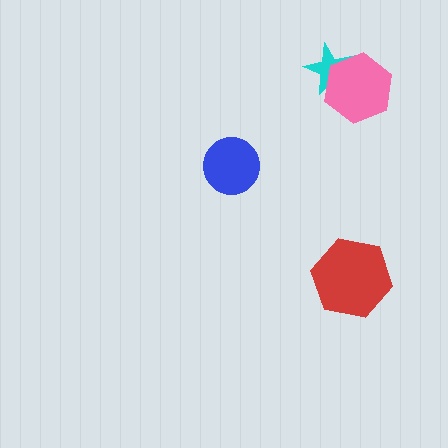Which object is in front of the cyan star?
The pink hexagon is in front of the cyan star.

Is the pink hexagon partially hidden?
No, no other shape covers it.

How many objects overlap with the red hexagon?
0 objects overlap with the red hexagon.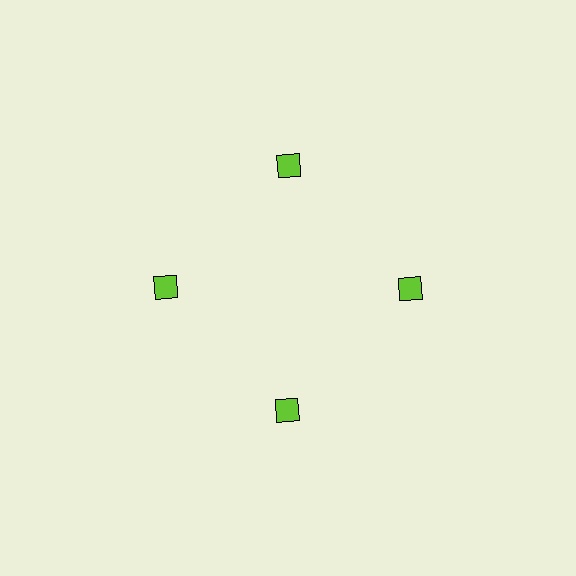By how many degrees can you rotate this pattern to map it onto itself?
The pattern maps onto itself every 90 degrees of rotation.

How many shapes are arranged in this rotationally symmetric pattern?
There are 4 shapes, arranged in 4 groups of 1.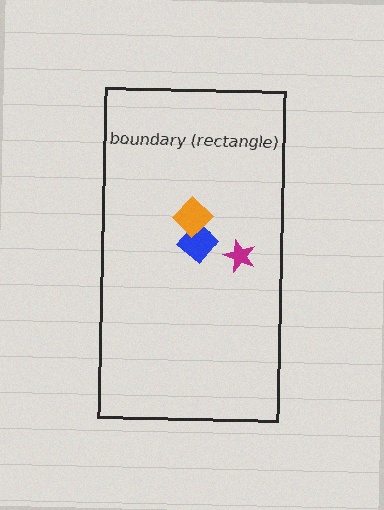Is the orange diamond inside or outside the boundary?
Inside.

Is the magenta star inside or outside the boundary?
Inside.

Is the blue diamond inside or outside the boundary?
Inside.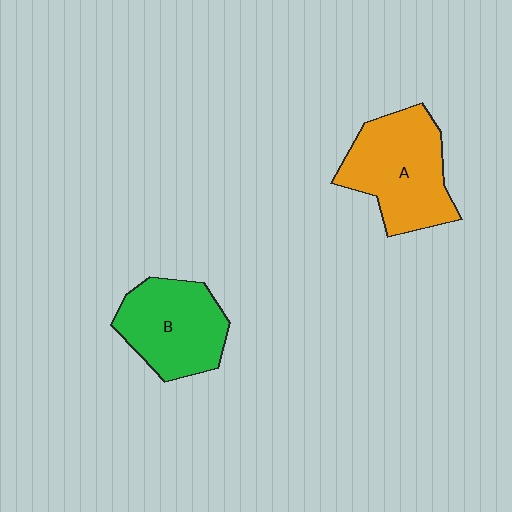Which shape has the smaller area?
Shape B (green).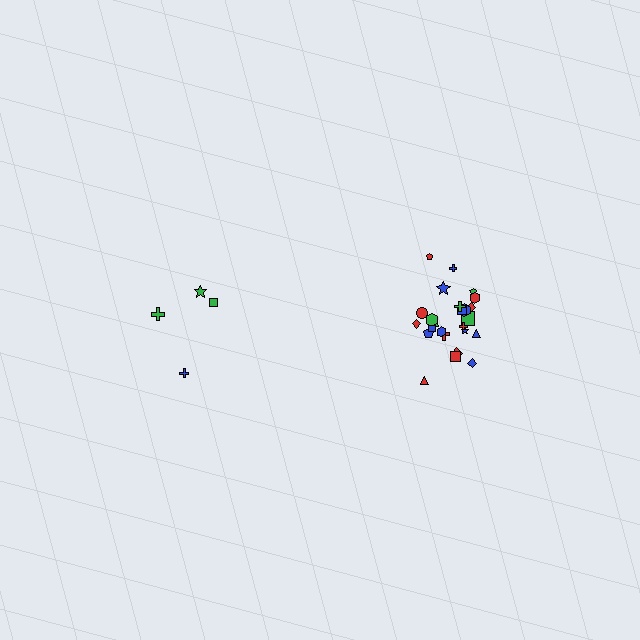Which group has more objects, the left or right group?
The right group.